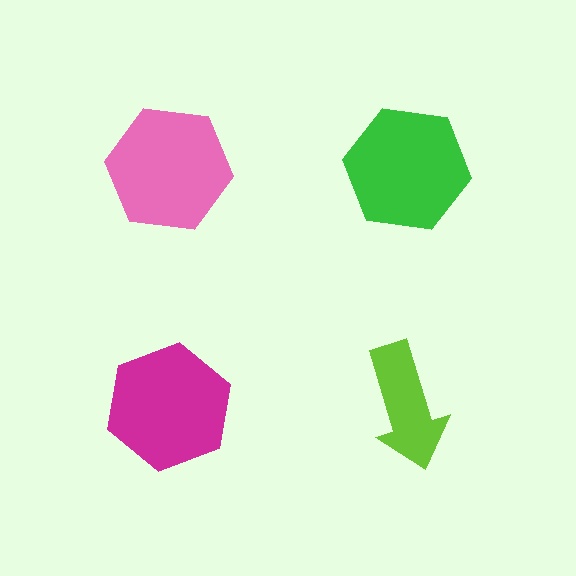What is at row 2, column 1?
A magenta hexagon.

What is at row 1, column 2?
A green hexagon.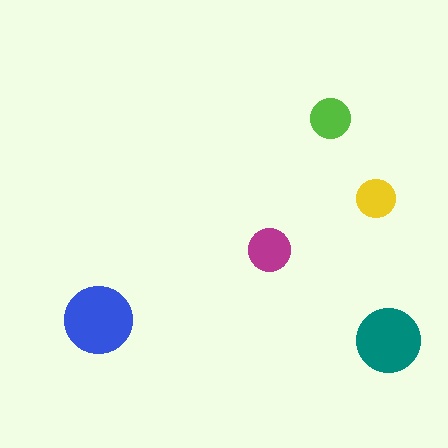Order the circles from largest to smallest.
the blue one, the teal one, the magenta one, the lime one, the yellow one.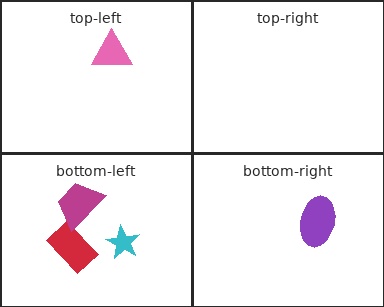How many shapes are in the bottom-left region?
3.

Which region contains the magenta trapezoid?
The bottom-left region.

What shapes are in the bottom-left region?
The cyan star, the red rectangle, the magenta trapezoid.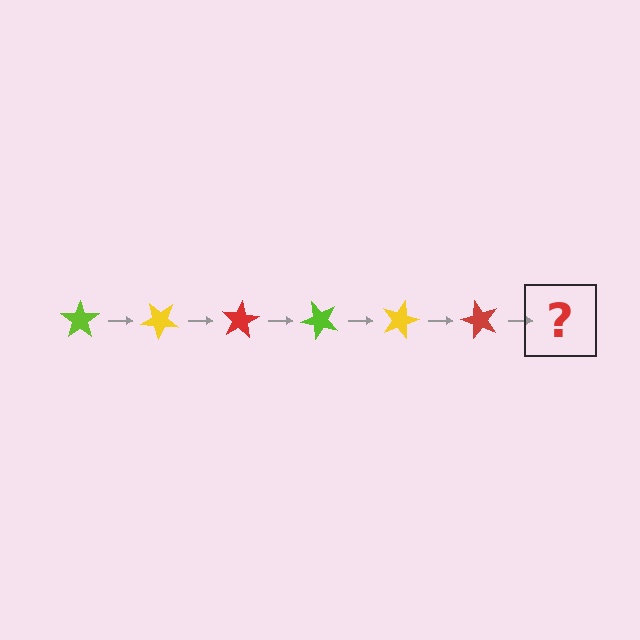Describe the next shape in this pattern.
It should be a lime star, rotated 240 degrees from the start.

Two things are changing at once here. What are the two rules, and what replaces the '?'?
The two rules are that it rotates 40 degrees each step and the color cycles through lime, yellow, and red. The '?' should be a lime star, rotated 240 degrees from the start.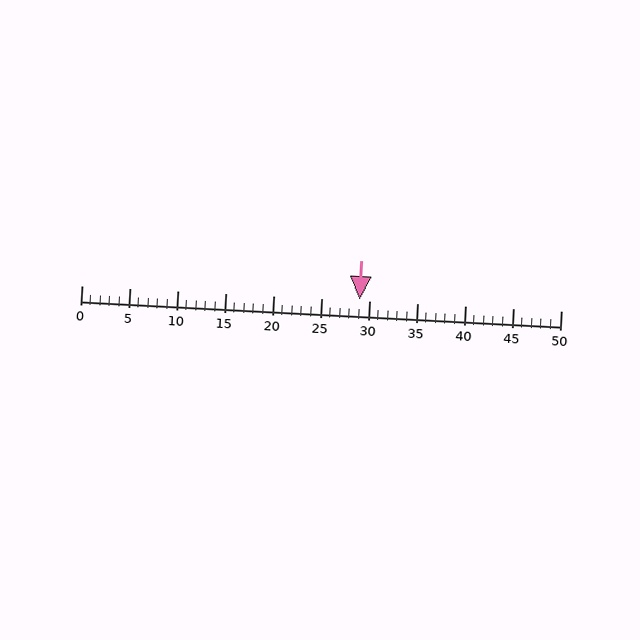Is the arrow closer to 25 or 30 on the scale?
The arrow is closer to 30.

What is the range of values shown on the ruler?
The ruler shows values from 0 to 50.